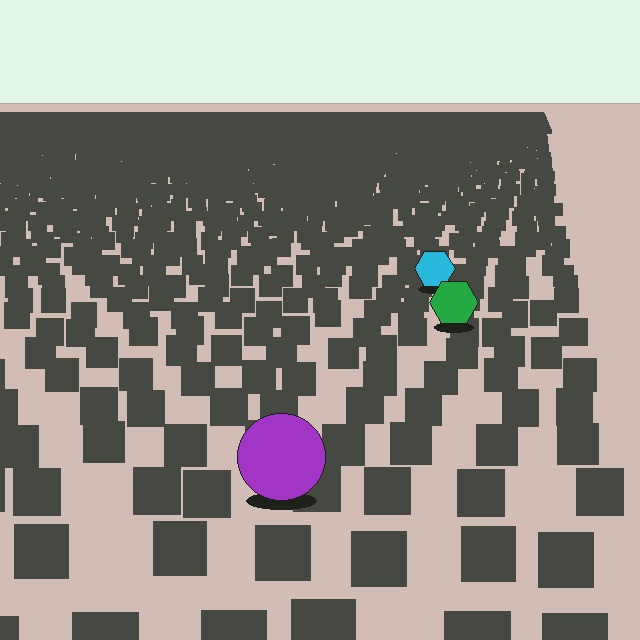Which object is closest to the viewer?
The purple circle is closest. The texture marks near it are larger and more spread out.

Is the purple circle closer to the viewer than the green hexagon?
Yes. The purple circle is closer — you can tell from the texture gradient: the ground texture is coarser near it.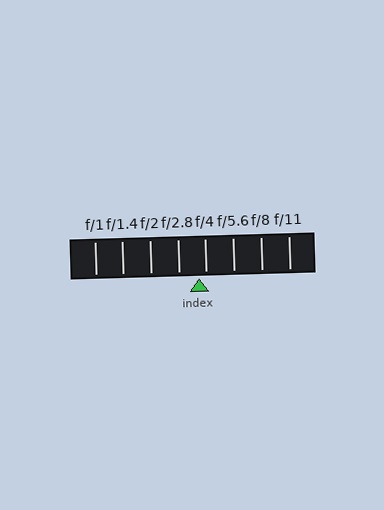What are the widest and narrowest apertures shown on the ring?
The widest aperture shown is f/1 and the narrowest is f/11.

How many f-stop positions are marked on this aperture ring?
There are 8 f-stop positions marked.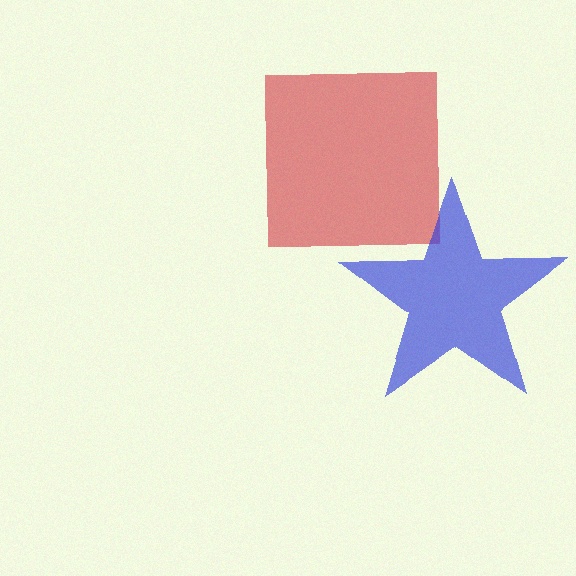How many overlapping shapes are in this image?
There are 2 overlapping shapes in the image.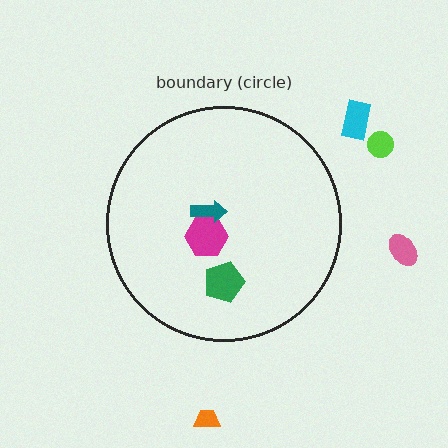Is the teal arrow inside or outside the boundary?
Inside.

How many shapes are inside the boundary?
3 inside, 4 outside.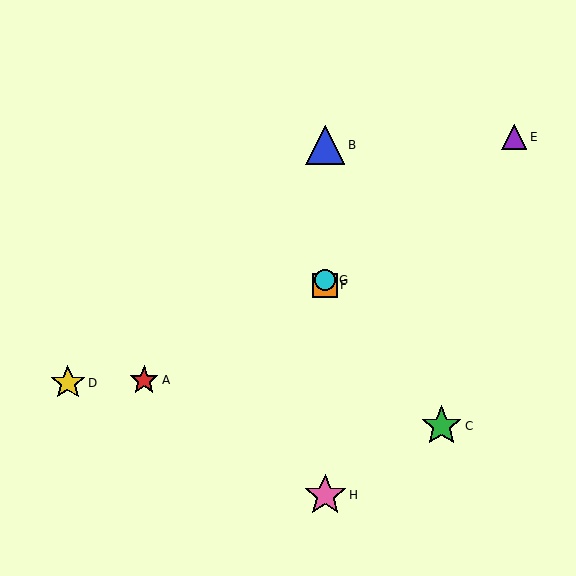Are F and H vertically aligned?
Yes, both are at x≈325.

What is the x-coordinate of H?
Object H is at x≈325.